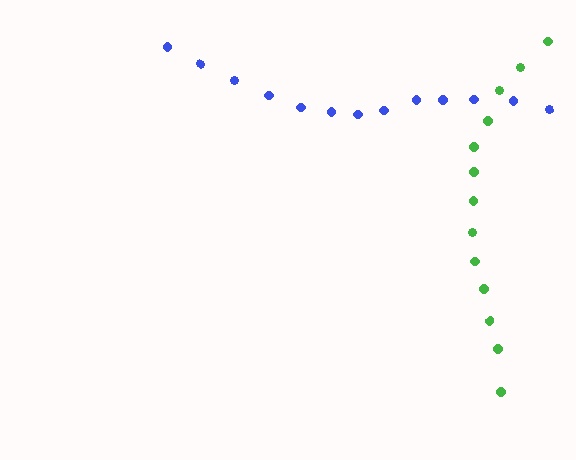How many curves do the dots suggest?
There are 2 distinct paths.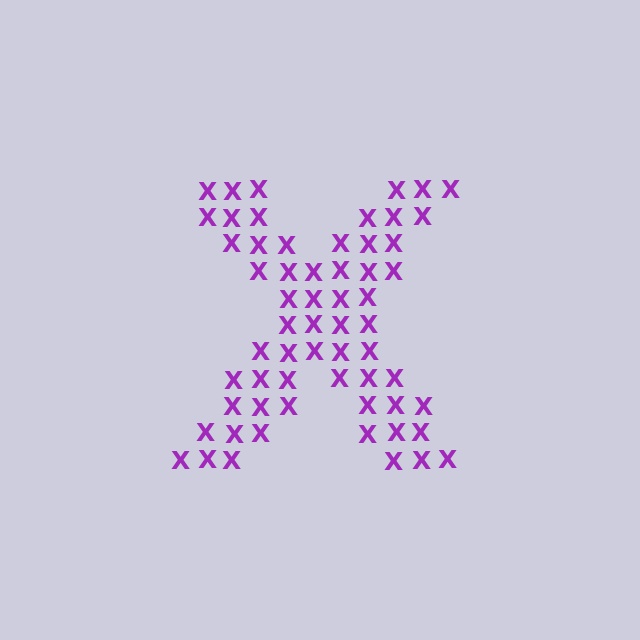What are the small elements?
The small elements are letter X's.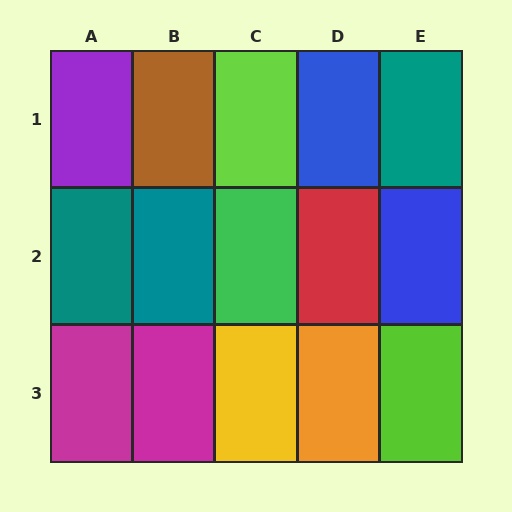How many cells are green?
1 cell is green.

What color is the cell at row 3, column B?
Magenta.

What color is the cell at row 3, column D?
Orange.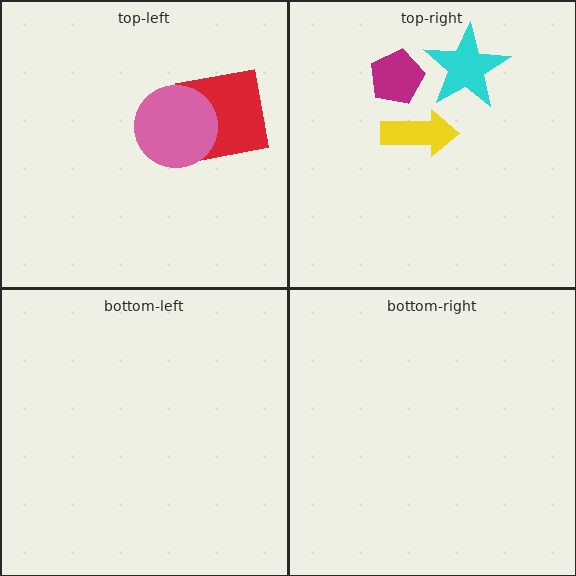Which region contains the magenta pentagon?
The top-right region.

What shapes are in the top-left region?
The red square, the pink circle.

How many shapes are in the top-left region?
2.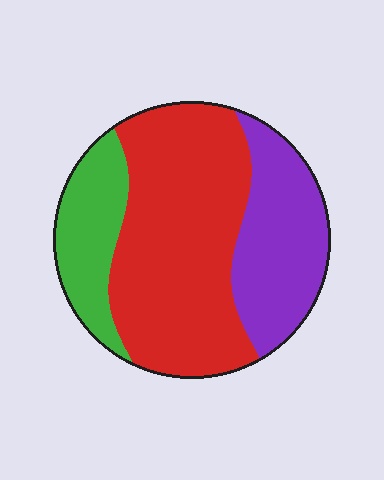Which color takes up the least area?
Green, at roughly 20%.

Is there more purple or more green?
Purple.